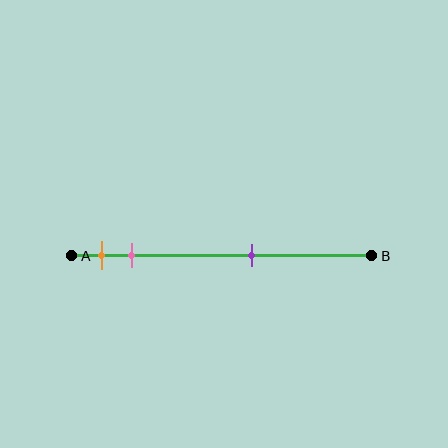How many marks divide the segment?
There are 3 marks dividing the segment.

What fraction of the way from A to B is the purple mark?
The purple mark is approximately 60% (0.6) of the way from A to B.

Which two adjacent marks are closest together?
The orange and pink marks are the closest adjacent pair.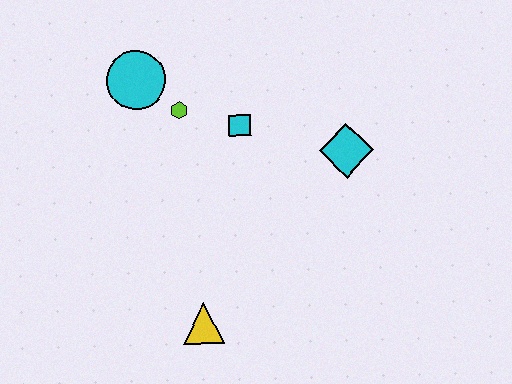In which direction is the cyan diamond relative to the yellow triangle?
The cyan diamond is above the yellow triangle.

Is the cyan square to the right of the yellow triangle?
Yes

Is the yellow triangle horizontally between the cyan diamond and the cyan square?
No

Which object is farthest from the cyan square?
The yellow triangle is farthest from the cyan square.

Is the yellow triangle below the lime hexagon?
Yes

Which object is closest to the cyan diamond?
The cyan square is closest to the cyan diamond.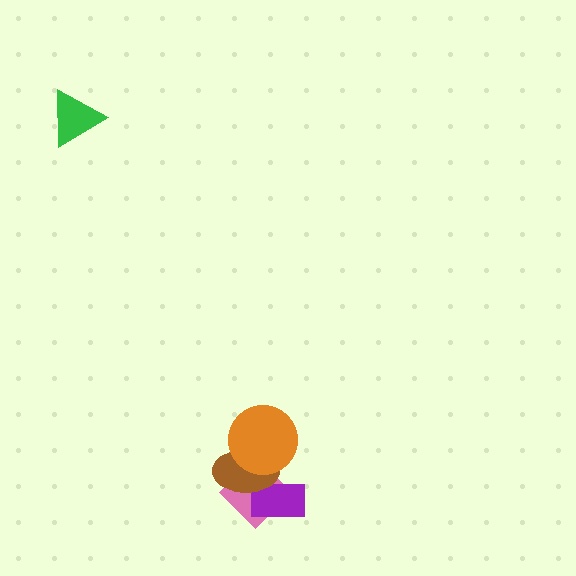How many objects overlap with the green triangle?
0 objects overlap with the green triangle.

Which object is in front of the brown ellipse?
The orange circle is in front of the brown ellipse.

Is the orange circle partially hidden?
No, no other shape covers it.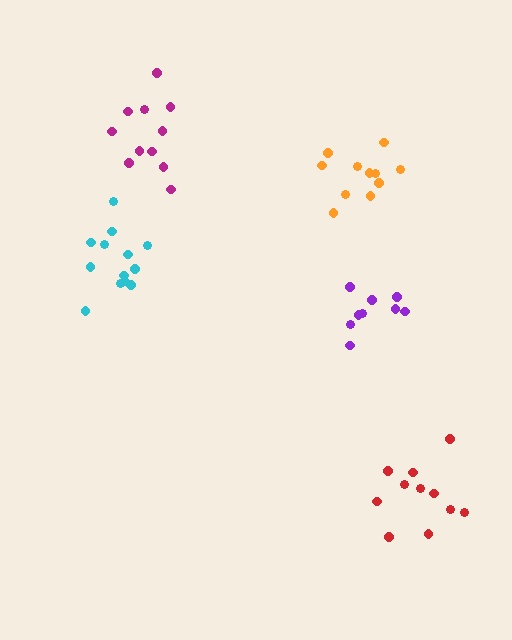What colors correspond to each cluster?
The clusters are colored: red, purple, cyan, magenta, orange.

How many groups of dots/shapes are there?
There are 5 groups.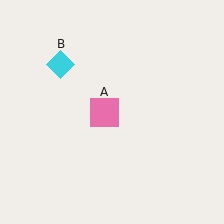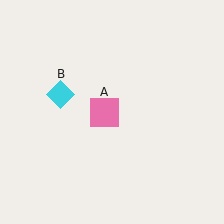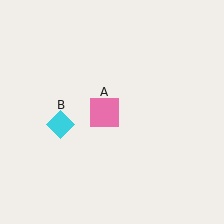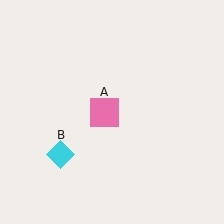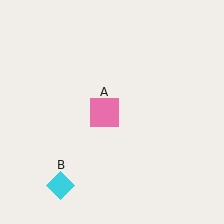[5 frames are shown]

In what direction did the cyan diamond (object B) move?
The cyan diamond (object B) moved down.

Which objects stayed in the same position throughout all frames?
Pink square (object A) remained stationary.